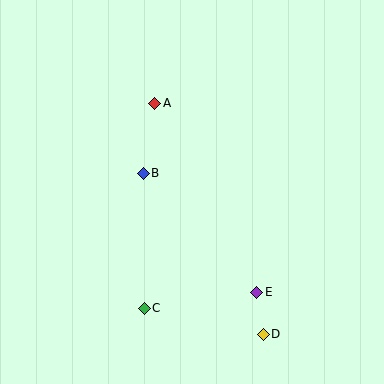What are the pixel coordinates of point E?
Point E is at (257, 292).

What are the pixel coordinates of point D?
Point D is at (263, 334).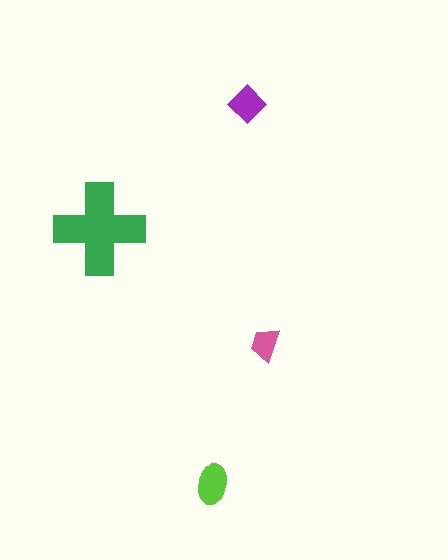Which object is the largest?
The green cross.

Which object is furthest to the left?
The green cross is leftmost.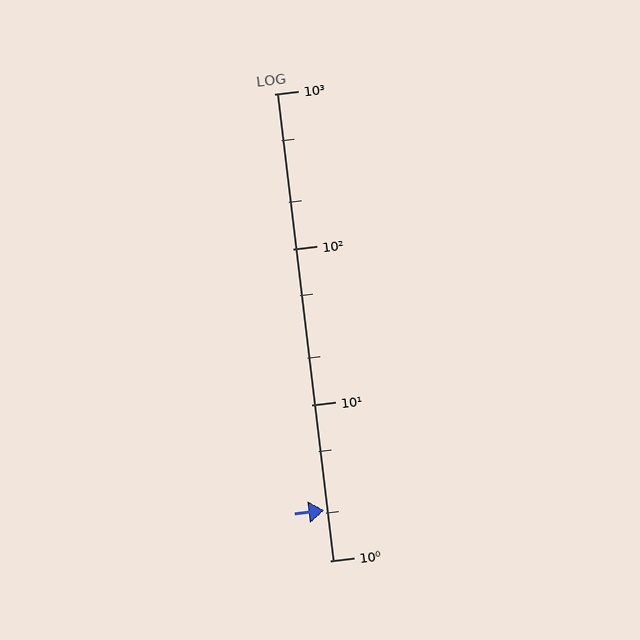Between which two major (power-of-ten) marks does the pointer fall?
The pointer is between 1 and 10.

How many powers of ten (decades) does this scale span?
The scale spans 3 decades, from 1 to 1000.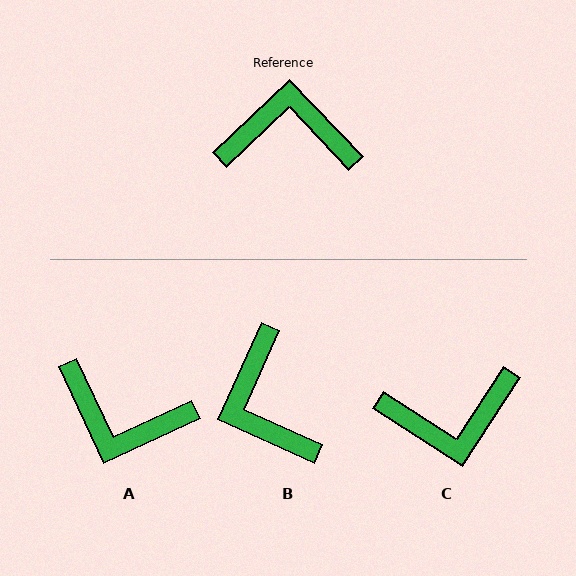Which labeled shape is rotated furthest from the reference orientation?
C, about 167 degrees away.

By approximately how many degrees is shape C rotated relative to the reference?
Approximately 167 degrees clockwise.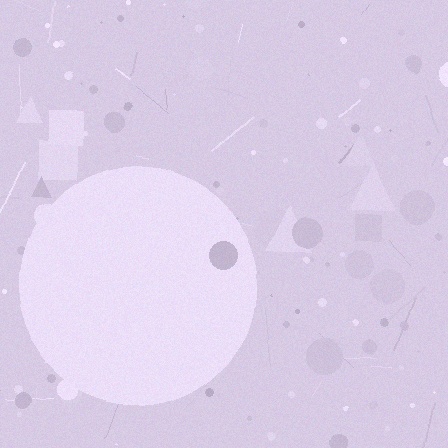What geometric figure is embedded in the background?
A circle is embedded in the background.